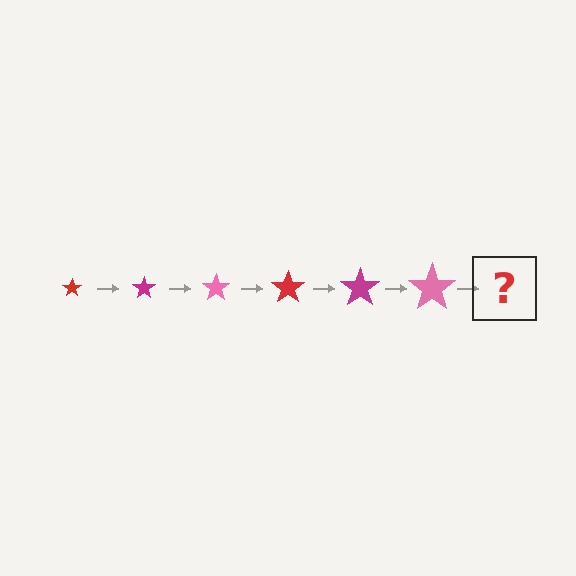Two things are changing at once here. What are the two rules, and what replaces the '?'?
The two rules are that the star grows larger each step and the color cycles through red, magenta, and pink. The '?' should be a red star, larger than the previous one.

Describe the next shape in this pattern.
It should be a red star, larger than the previous one.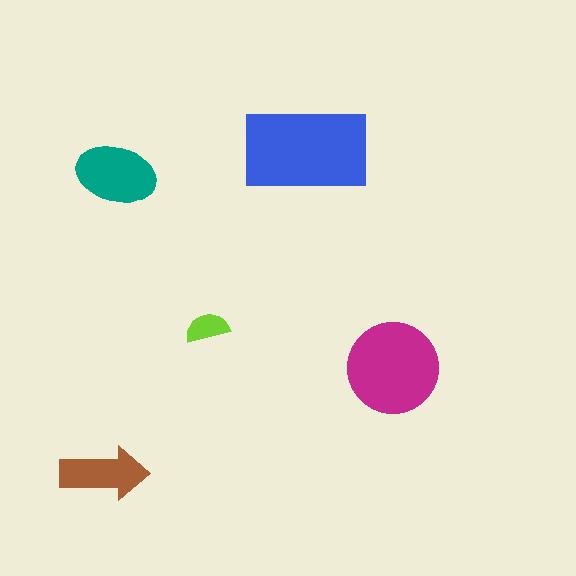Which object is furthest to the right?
The magenta circle is rightmost.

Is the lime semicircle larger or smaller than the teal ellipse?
Smaller.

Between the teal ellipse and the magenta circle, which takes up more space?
The magenta circle.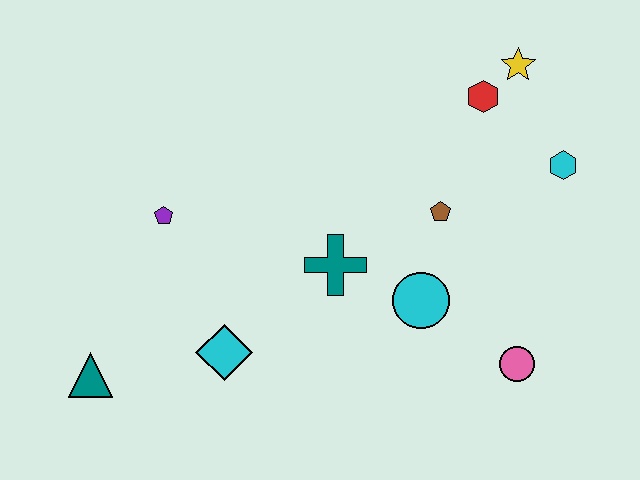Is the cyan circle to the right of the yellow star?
No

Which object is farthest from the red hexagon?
The teal triangle is farthest from the red hexagon.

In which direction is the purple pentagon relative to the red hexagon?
The purple pentagon is to the left of the red hexagon.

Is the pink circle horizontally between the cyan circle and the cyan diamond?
No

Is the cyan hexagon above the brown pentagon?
Yes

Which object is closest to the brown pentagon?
The cyan circle is closest to the brown pentagon.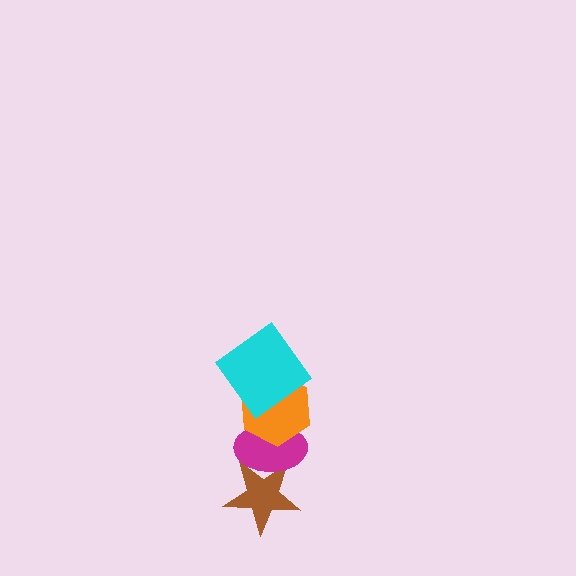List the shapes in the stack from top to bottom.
From top to bottom: the cyan diamond, the orange hexagon, the magenta ellipse, the brown star.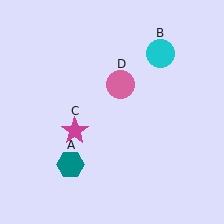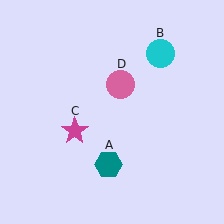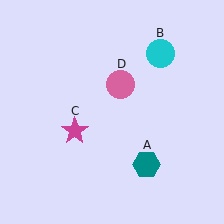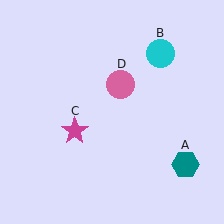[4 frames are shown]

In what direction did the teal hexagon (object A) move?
The teal hexagon (object A) moved right.